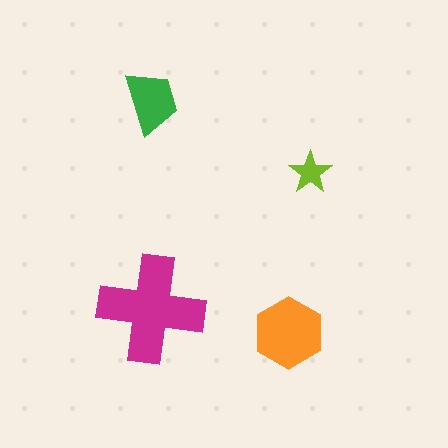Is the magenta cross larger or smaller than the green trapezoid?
Larger.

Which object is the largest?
The magenta cross.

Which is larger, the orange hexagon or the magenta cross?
The magenta cross.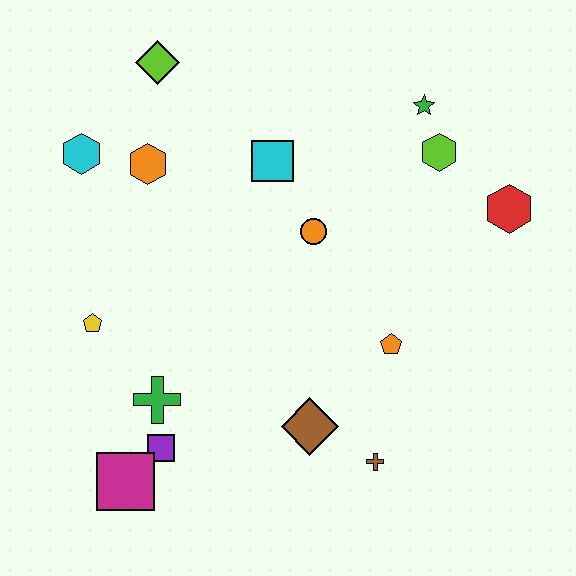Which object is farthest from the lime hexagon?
The magenta square is farthest from the lime hexagon.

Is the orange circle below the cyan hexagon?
Yes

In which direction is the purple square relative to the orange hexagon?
The purple square is below the orange hexagon.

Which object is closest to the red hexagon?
The lime hexagon is closest to the red hexagon.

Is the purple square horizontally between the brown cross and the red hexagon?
No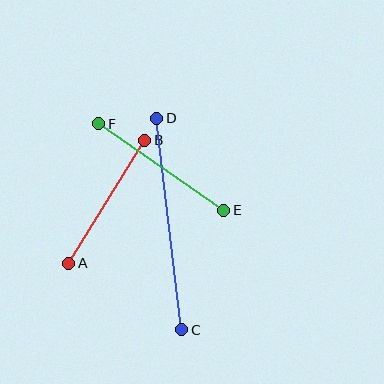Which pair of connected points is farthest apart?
Points C and D are farthest apart.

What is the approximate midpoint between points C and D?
The midpoint is at approximately (169, 224) pixels.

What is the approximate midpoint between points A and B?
The midpoint is at approximately (107, 202) pixels.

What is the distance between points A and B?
The distance is approximately 145 pixels.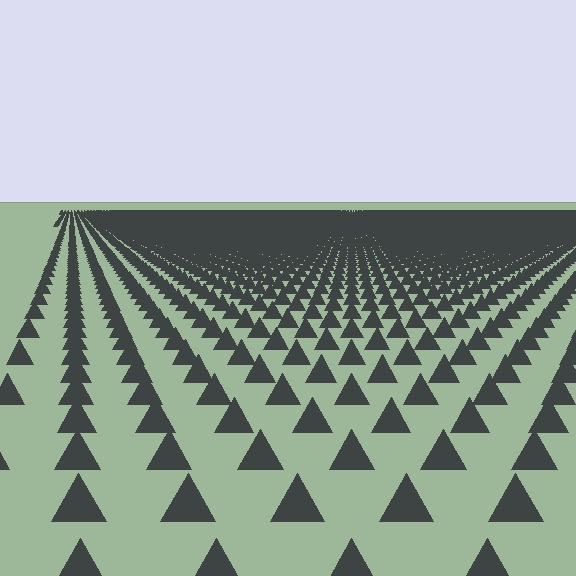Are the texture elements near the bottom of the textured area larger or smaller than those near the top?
Larger. Near the bottom, elements are closer to the viewer and appear at a bigger on-screen size.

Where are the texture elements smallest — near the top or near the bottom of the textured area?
Near the top.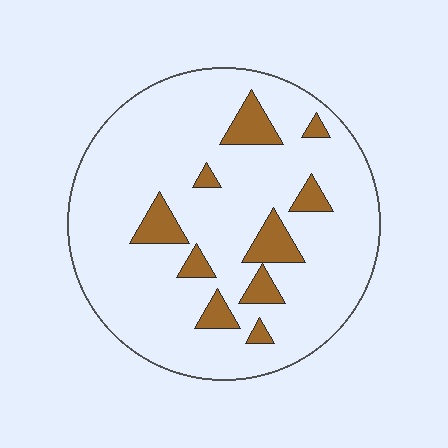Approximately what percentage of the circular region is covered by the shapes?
Approximately 15%.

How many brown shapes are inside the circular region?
10.